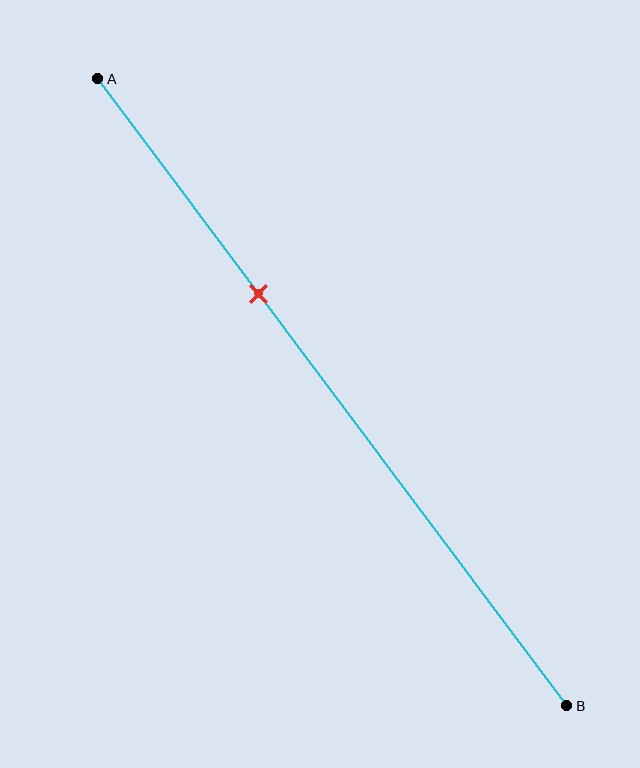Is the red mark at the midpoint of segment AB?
No, the mark is at about 35% from A, not at the 50% midpoint.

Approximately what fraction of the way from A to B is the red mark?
The red mark is approximately 35% of the way from A to B.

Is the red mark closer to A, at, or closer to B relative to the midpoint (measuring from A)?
The red mark is closer to point A than the midpoint of segment AB.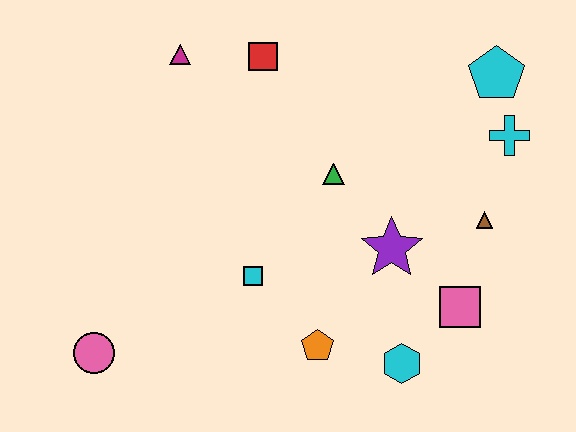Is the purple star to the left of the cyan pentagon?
Yes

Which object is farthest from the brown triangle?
The pink circle is farthest from the brown triangle.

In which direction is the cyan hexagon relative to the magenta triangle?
The cyan hexagon is below the magenta triangle.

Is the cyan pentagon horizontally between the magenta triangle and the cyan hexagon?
No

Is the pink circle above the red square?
No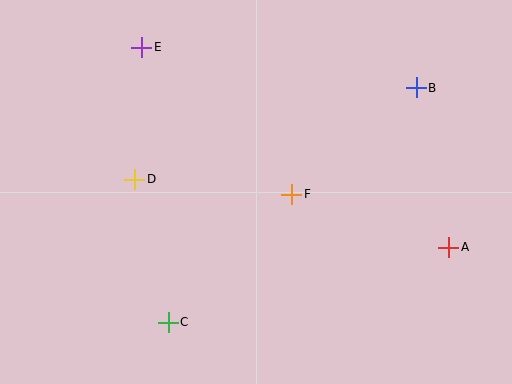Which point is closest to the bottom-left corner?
Point C is closest to the bottom-left corner.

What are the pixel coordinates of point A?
Point A is at (449, 247).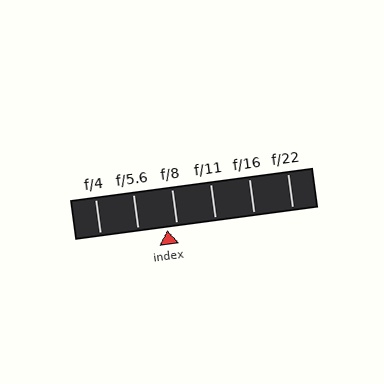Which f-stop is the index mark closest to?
The index mark is closest to f/8.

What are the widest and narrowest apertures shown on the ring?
The widest aperture shown is f/4 and the narrowest is f/22.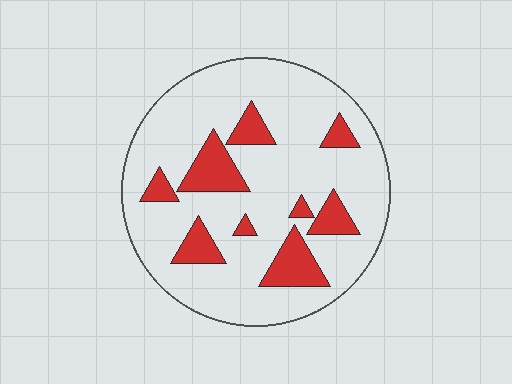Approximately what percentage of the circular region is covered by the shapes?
Approximately 20%.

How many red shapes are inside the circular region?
9.